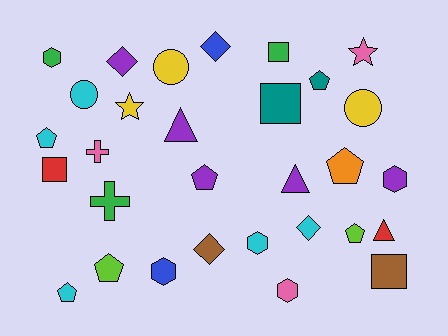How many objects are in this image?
There are 30 objects.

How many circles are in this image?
There are 3 circles.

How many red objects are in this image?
There are 2 red objects.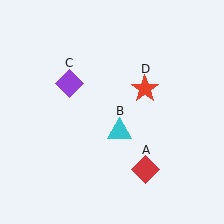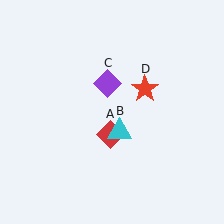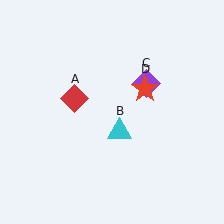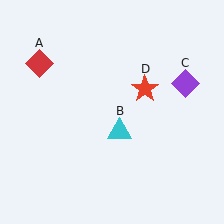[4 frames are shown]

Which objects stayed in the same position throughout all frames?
Cyan triangle (object B) and red star (object D) remained stationary.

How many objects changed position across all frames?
2 objects changed position: red diamond (object A), purple diamond (object C).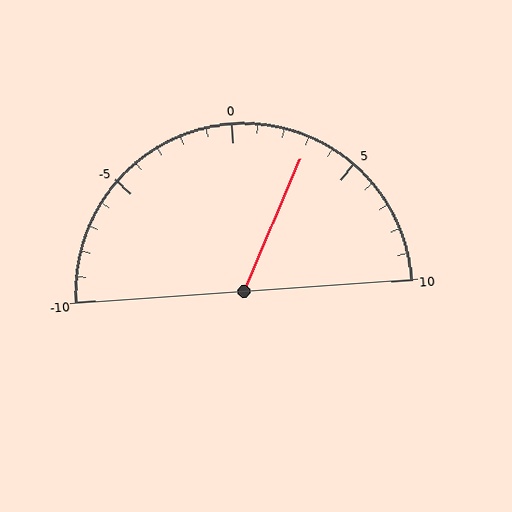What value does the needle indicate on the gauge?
The needle indicates approximately 3.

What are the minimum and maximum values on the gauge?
The gauge ranges from -10 to 10.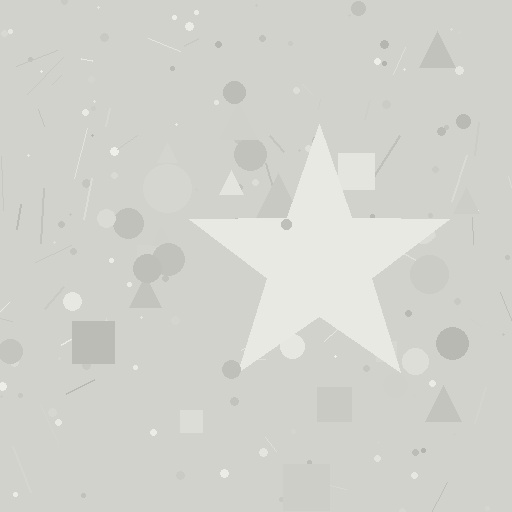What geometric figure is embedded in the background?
A star is embedded in the background.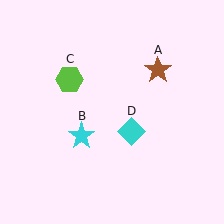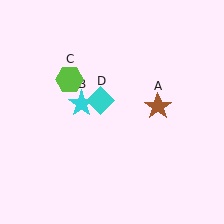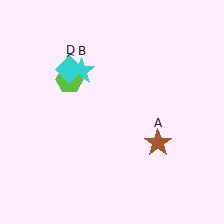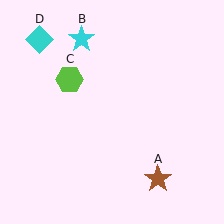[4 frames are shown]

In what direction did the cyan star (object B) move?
The cyan star (object B) moved up.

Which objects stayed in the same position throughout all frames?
Lime hexagon (object C) remained stationary.